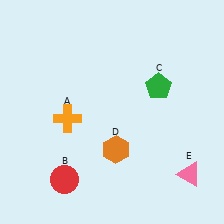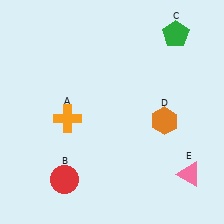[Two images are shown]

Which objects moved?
The objects that moved are: the green pentagon (C), the orange hexagon (D).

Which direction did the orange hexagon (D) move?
The orange hexagon (D) moved right.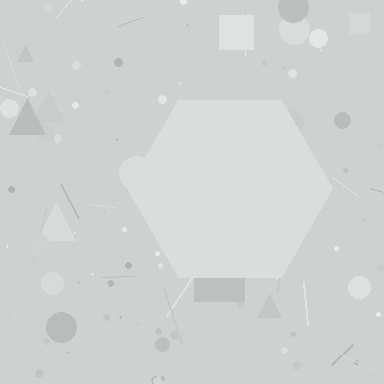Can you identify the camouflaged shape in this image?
The camouflaged shape is a hexagon.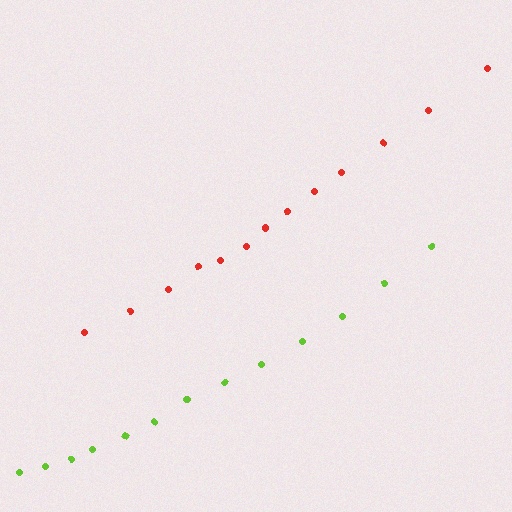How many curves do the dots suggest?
There are 2 distinct paths.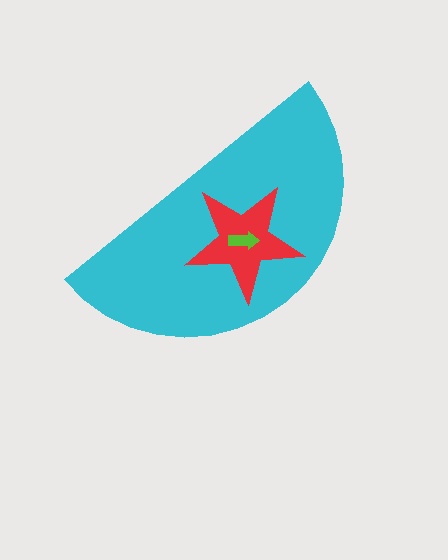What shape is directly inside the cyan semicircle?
The red star.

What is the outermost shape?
The cyan semicircle.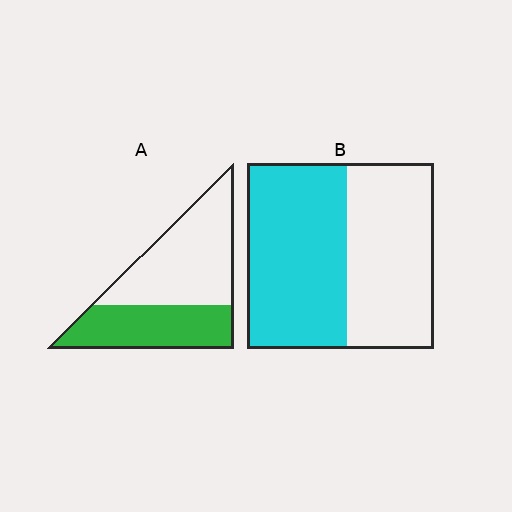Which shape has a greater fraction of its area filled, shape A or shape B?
Shape B.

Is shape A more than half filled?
No.